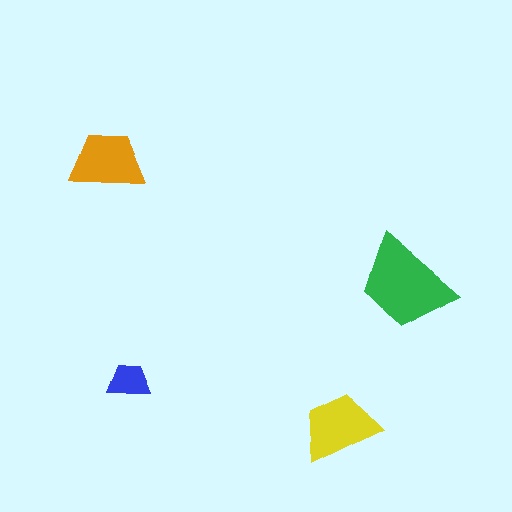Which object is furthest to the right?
The green trapezoid is rightmost.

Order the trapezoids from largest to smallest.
the green one, the yellow one, the orange one, the blue one.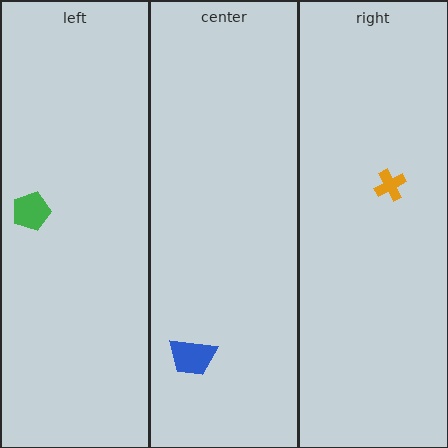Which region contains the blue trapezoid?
The center region.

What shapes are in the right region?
The orange cross.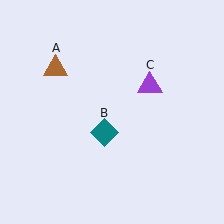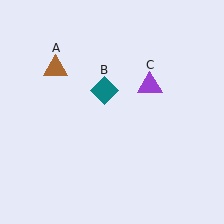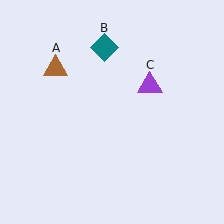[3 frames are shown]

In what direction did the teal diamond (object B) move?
The teal diamond (object B) moved up.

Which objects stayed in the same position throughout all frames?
Brown triangle (object A) and purple triangle (object C) remained stationary.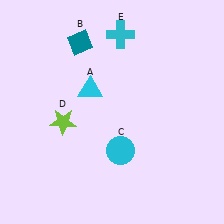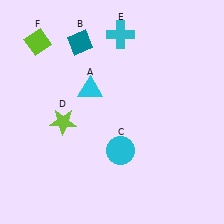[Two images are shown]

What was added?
A lime diamond (F) was added in Image 2.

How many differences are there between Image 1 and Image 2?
There is 1 difference between the two images.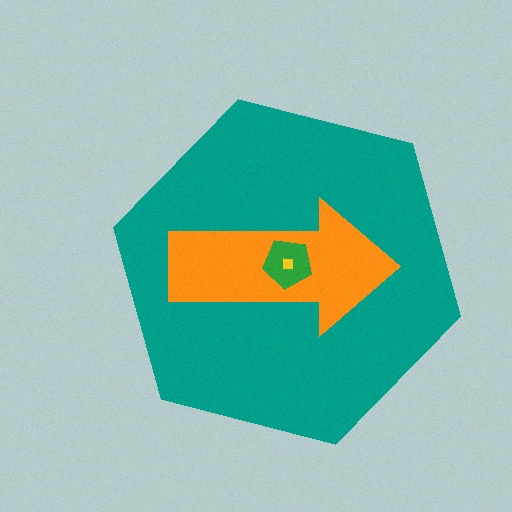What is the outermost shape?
The teal hexagon.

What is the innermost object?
The yellow square.